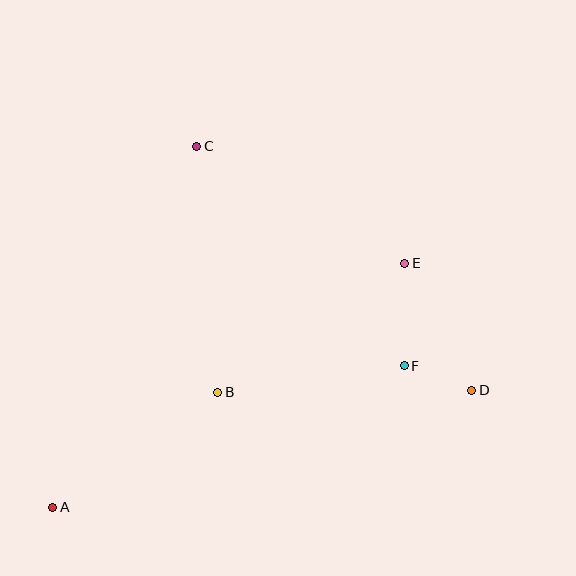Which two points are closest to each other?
Points D and F are closest to each other.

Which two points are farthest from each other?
Points A and D are farthest from each other.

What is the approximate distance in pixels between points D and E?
The distance between D and E is approximately 143 pixels.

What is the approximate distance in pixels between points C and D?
The distance between C and D is approximately 367 pixels.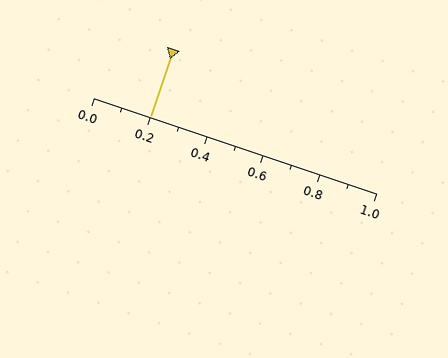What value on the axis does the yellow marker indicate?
The marker indicates approximately 0.2.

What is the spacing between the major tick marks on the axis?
The major ticks are spaced 0.2 apart.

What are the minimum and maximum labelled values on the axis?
The axis runs from 0.0 to 1.0.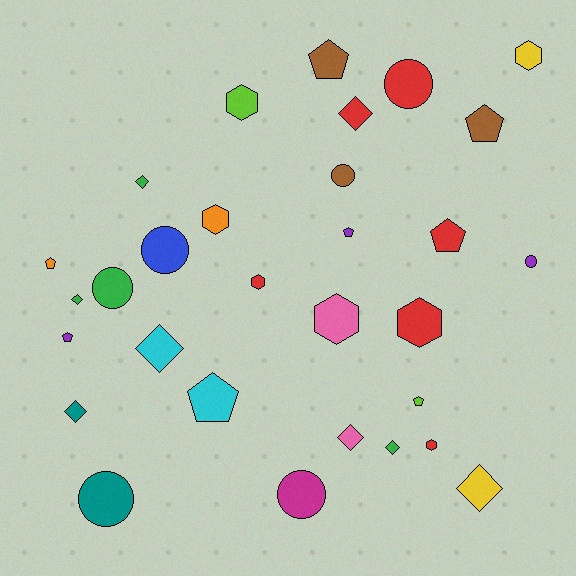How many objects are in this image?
There are 30 objects.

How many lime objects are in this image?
There are 2 lime objects.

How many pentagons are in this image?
There are 8 pentagons.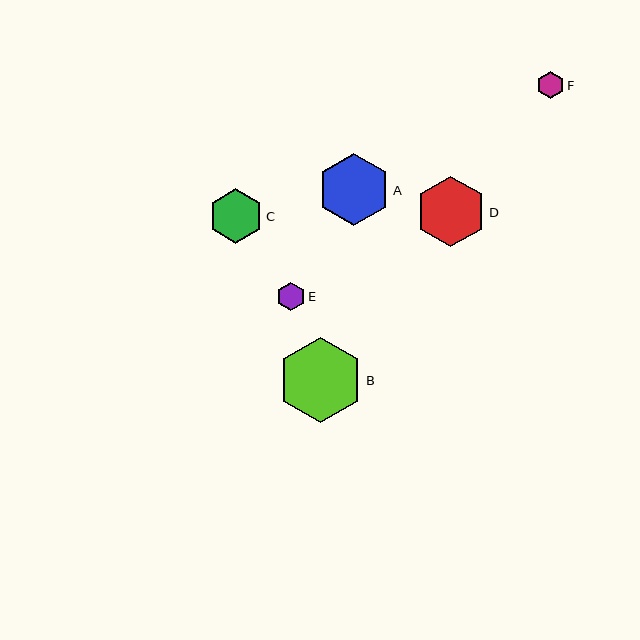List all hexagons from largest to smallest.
From largest to smallest: B, A, D, C, E, F.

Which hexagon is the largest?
Hexagon B is the largest with a size of approximately 85 pixels.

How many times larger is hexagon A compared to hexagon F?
Hexagon A is approximately 2.6 times the size of hexagon F.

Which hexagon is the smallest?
Hexagon F is the smallest with a size of approximately 27 pixels.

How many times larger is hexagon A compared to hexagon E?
Hexagon A is approximately 2.5 times the size of hexagon E.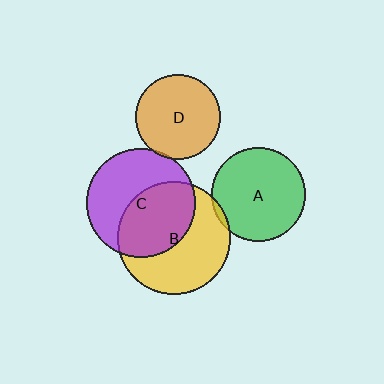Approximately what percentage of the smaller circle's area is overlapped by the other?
Approximately 5%.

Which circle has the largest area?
Circle B (yellow).